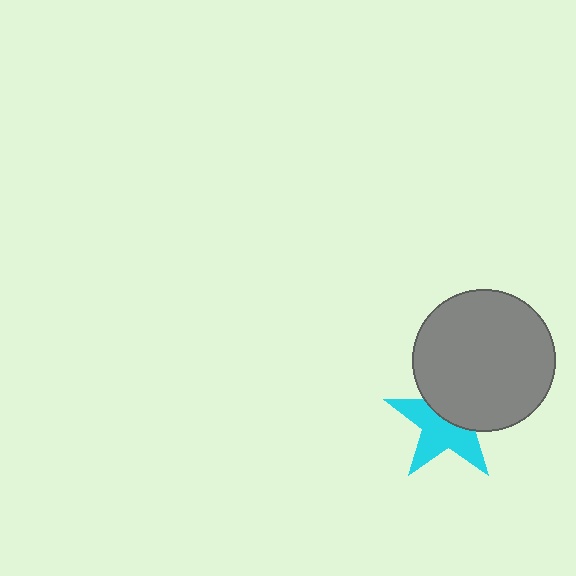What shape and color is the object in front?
The object in front is a gray circle.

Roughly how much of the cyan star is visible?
About half of it is visible (roughly 55%).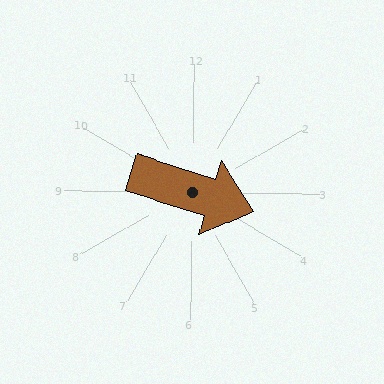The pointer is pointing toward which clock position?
Roughly 4 o'clock.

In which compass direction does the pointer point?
East.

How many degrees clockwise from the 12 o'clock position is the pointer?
Approximately 107 degrees.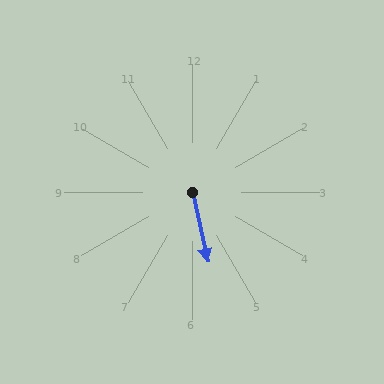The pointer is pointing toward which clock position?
Roughly 6 o'clock.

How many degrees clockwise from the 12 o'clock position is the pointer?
Approximately 167 degrees.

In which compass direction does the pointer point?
South.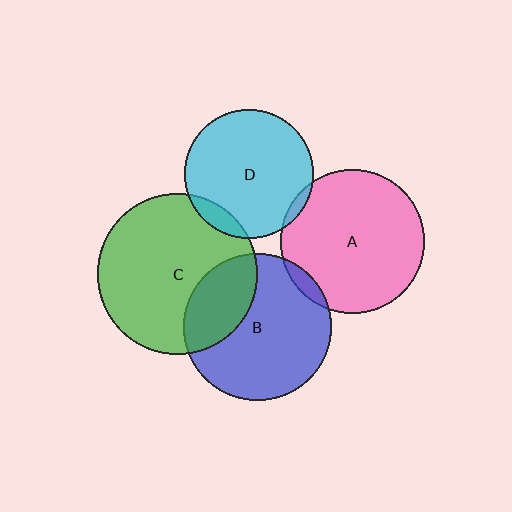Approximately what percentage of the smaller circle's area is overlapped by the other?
Approximately 30%.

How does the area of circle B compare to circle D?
Approximately 1.3 times.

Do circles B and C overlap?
Yes.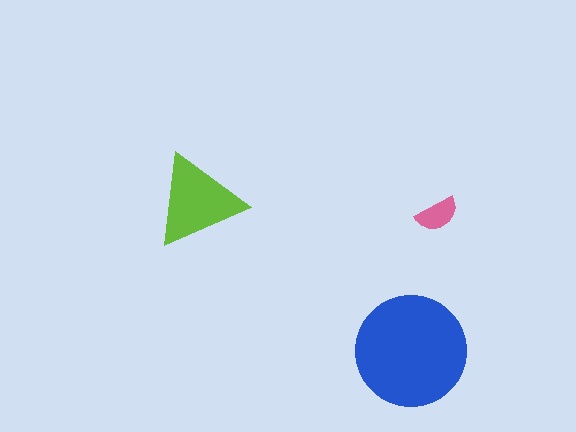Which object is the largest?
The blue circle.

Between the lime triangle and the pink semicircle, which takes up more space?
The lime triangle.